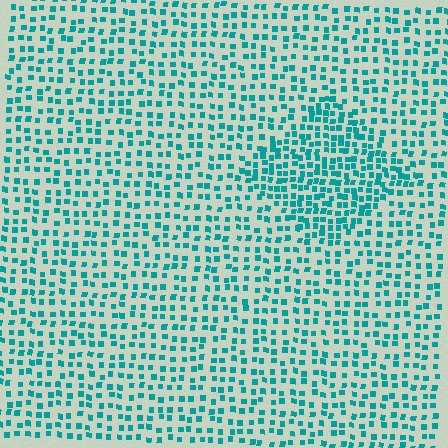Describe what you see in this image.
The image contains small teal elements arranged at two different densities. A diamond-shaped region is visible where the elements are more densely packed than the surrounding area.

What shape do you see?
I see a diamond.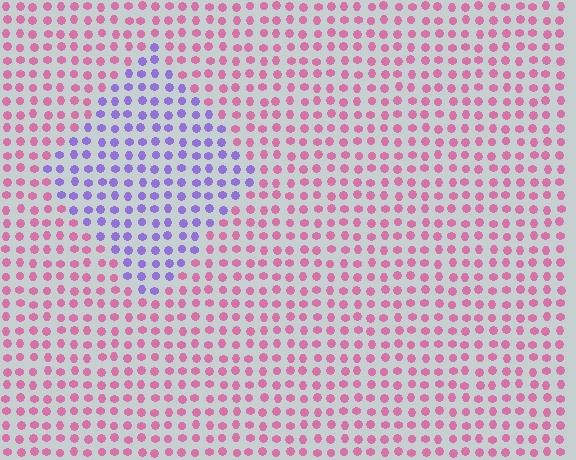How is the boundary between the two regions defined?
The boundary is defined purely by a slight shift in hue (about 68 degrees). Spacing, size, and orientation are identical on both sides.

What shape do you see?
I see a diamond.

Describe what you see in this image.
The image is filled with small pink elements in a uniform arrangement. A diamond-shaped region is visible where the elements are tinted to a slightly different hue, forming a subtle color boundary.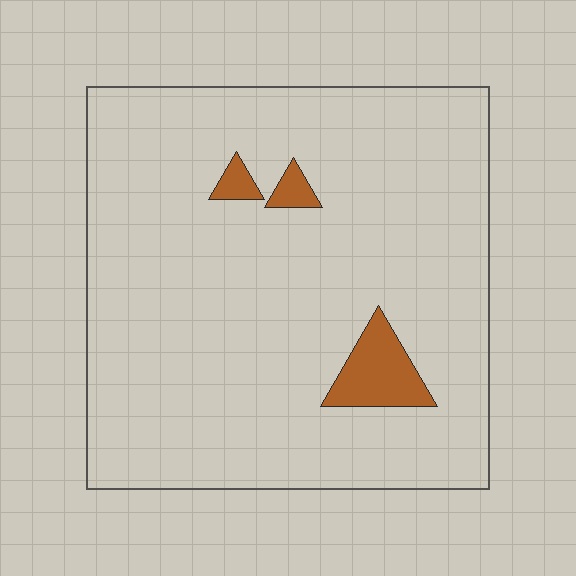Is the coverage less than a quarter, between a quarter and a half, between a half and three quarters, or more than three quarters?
Less than a quarter.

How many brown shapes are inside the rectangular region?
3.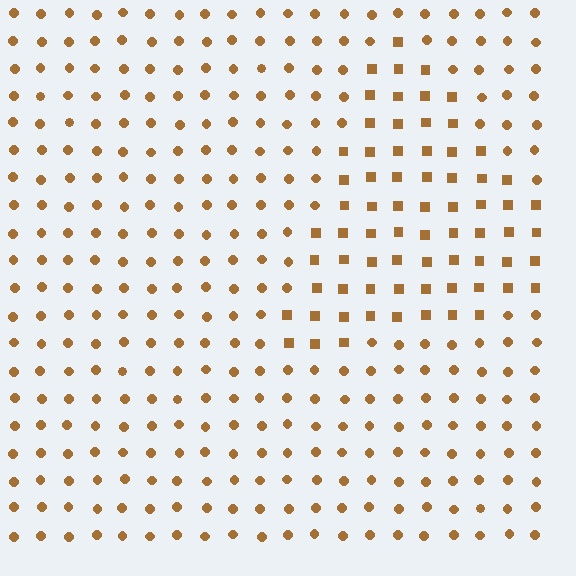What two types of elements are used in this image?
The image uses squares inside the triangle region and circles outside it.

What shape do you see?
I see a triangle.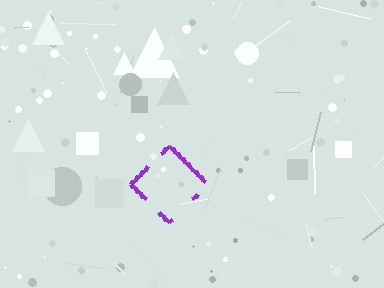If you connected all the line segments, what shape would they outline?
They would outline a diamond.